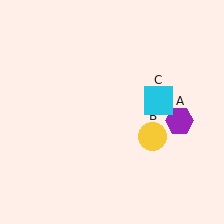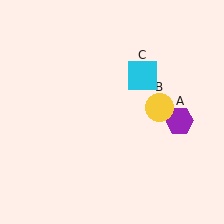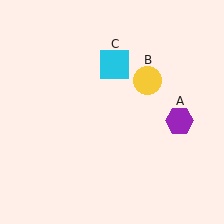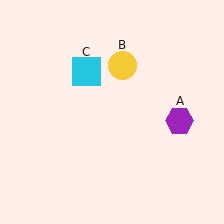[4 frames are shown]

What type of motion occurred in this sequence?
The yellow circle (object B), cyan square (object C) rotated counterclockwise around the center of the scene.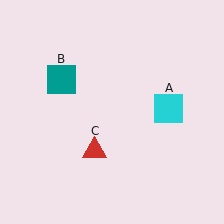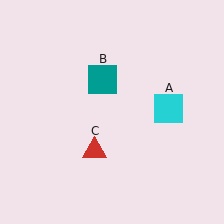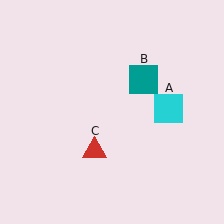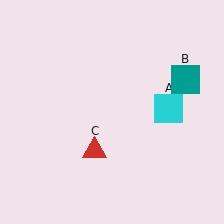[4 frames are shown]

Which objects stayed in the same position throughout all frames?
Cyan square (object A) and red triangle (object C) remained stationary.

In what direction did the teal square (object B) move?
The teal square (object B) moved right.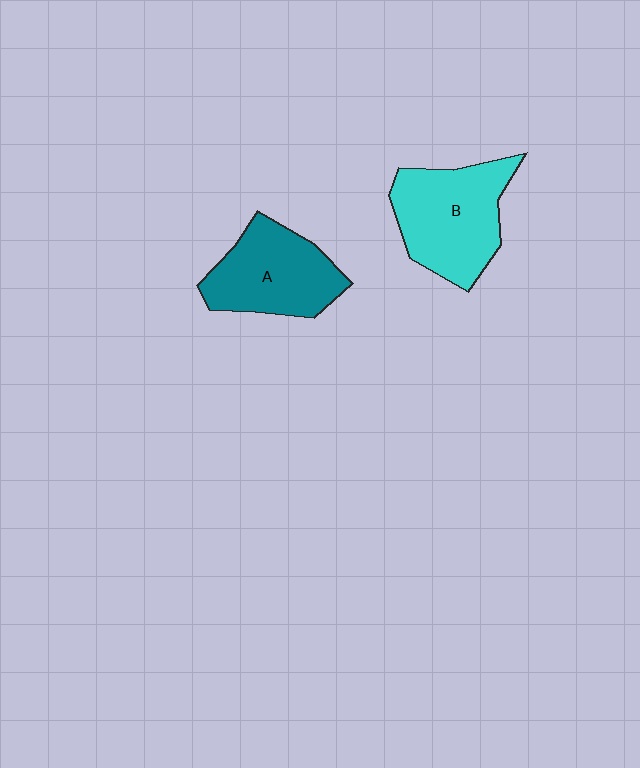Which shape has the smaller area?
Shape A (teal).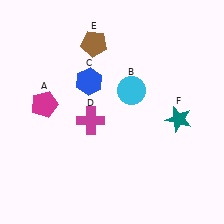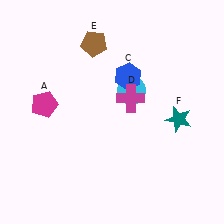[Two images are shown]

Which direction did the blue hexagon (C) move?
The blue hexagon (C) moved right.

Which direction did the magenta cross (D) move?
The magenta cross (D) moved right.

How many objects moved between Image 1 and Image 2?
2 objects moved between the two images.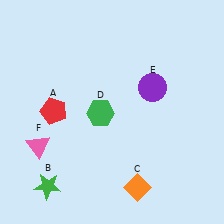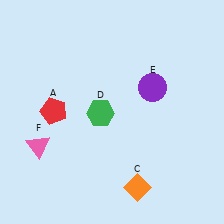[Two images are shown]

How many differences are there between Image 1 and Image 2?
There is 1 difference between the two images.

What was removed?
The green star (B) was removed in Image 2.